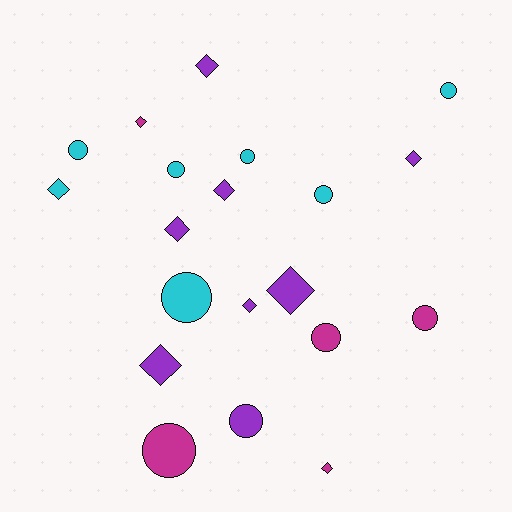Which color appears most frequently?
Purple, with 8 objects.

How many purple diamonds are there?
There are 7 purple diamonds.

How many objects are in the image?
There are 20 objects.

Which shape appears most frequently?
Diamond, with 10 objects.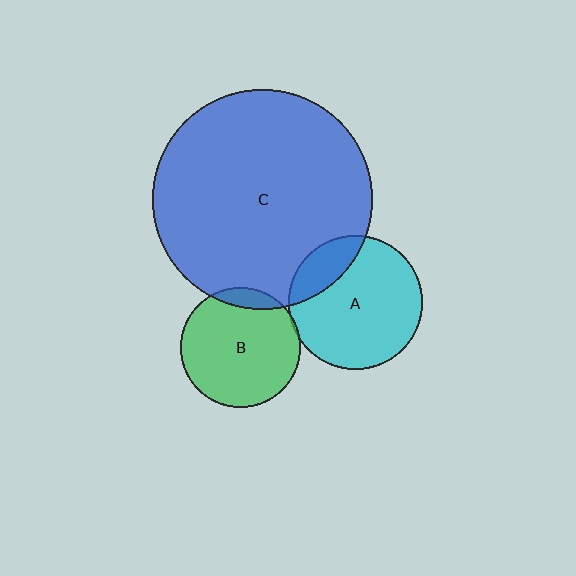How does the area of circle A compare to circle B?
Approximately 1.2 times.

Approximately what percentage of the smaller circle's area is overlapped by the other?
Approximately 10%.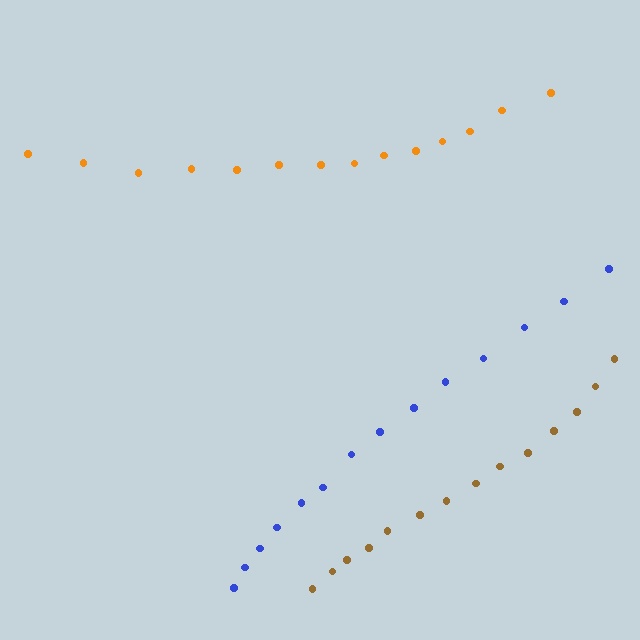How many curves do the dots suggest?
There are 3 distinct paths.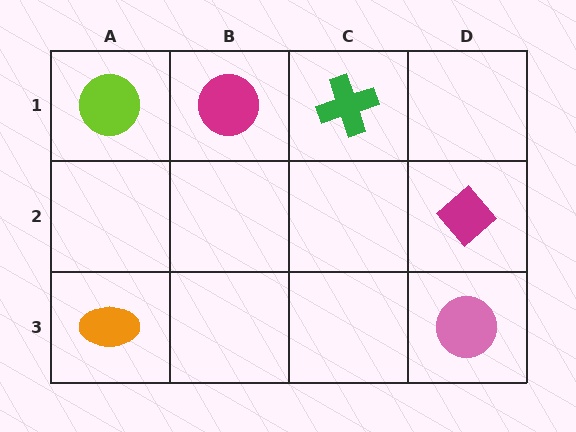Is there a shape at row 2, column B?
No, that cell is empty.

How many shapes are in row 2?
1 shape.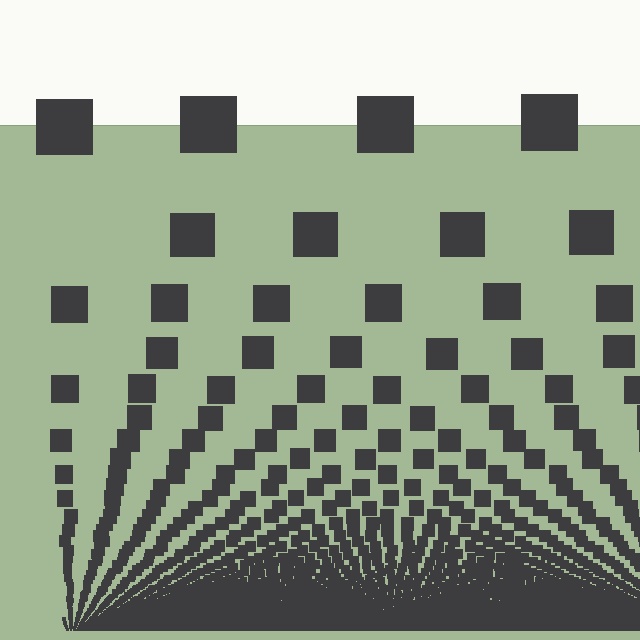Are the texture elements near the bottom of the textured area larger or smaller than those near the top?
Smaller. The gradient is inverted — elements near the bottom are smaller and denser.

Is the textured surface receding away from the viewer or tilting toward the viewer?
The surface appears to tilt toward the viewer. Texture elements get larger and sparser toward the top.